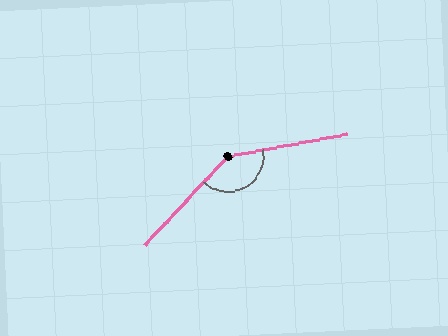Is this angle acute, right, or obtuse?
It is obtuse.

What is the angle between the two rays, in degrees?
Approximately 144 degrees.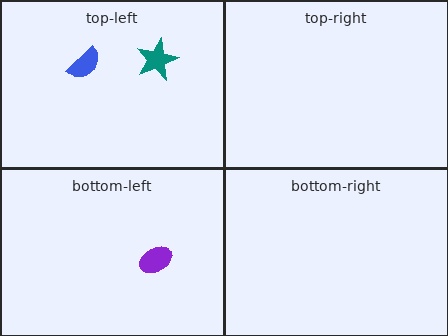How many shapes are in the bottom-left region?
1.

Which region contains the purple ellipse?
The bottom-left region.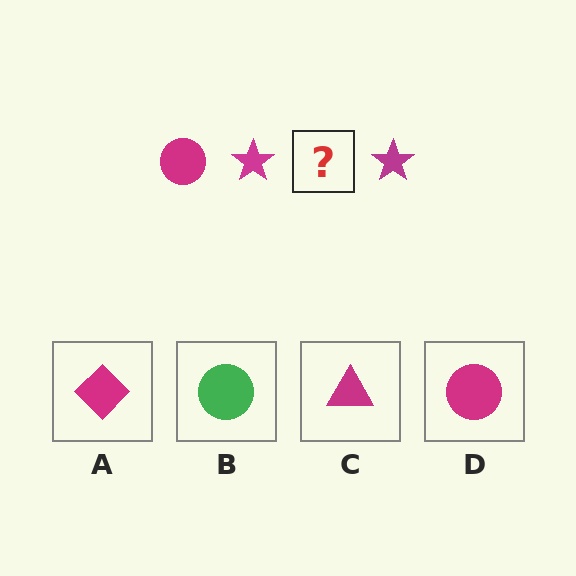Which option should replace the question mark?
Option D.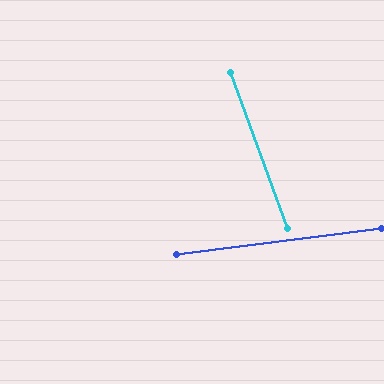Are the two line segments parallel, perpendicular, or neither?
Neither parallel nor perpendicular — they differ by about 77°.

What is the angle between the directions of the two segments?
Approximately 77 degrees.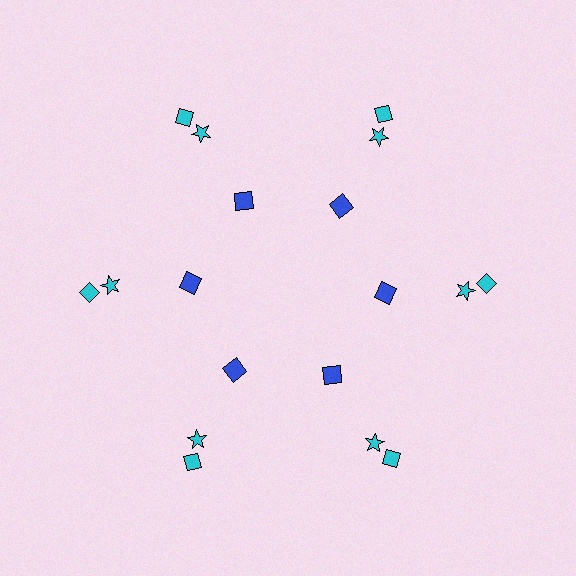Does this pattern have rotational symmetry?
Yes, this pattern has 6-fold rotational symmetry. It looks the same after rotating 60 degrees around the center.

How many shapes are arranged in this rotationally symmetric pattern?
There are 18 shapes, arranged in 6 groups of 3.